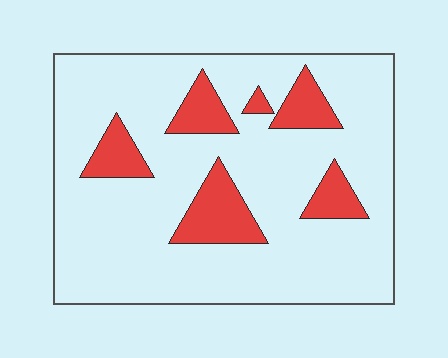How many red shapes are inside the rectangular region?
6.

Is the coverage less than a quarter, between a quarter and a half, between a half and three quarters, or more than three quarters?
Less than a quarter.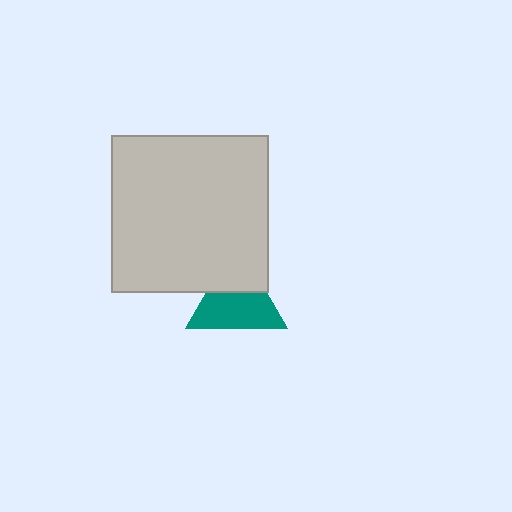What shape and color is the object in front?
The object in front is a light gray square.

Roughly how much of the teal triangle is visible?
About half of it is visible (roughly 64%).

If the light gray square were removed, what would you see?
You would see the complete teal triangle.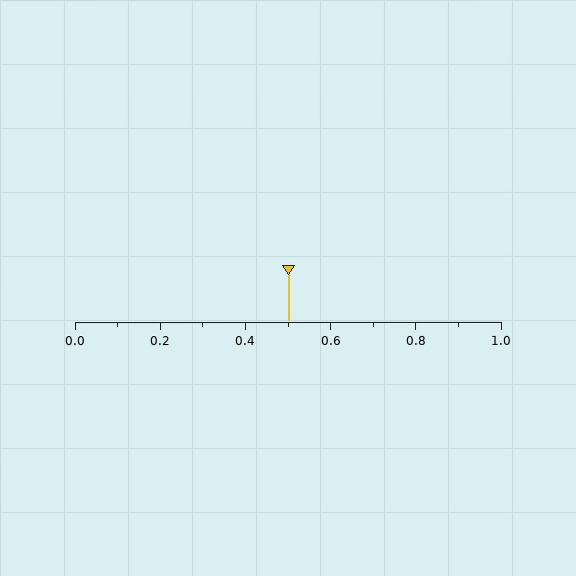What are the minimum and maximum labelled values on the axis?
The axis runs from 0.0 to 1.0.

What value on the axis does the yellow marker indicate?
The marker indicates approximately 0.5.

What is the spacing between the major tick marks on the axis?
The major ticks are spaced 0.2 apart.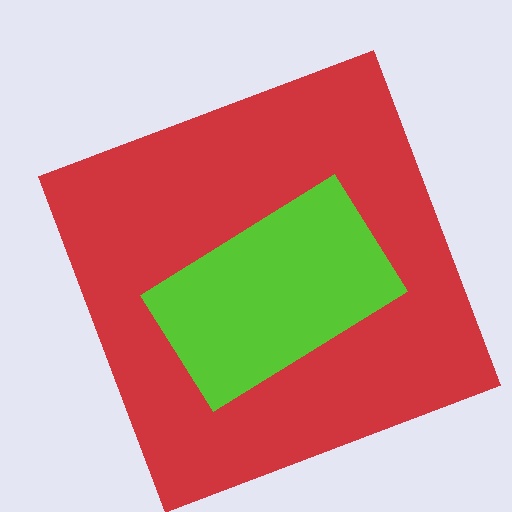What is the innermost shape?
The lime rectangle.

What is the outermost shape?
The red square.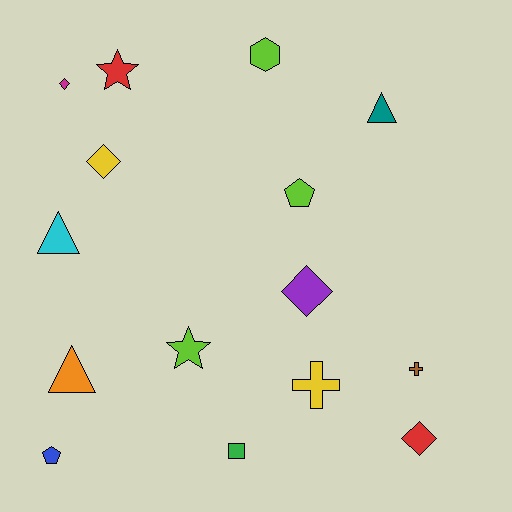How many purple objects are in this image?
There is 1 purple object.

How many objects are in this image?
There are 15 objects.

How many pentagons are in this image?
There are 2 pentagons.